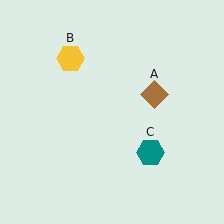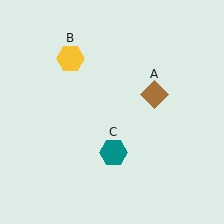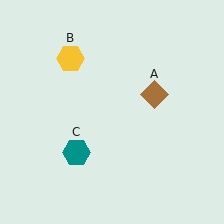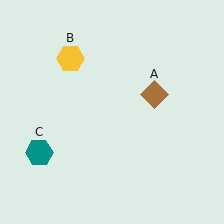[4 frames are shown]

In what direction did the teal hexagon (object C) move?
The teal hexagon (object C) moved left.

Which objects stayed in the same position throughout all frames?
Brown diamond (object A) and yellow hexagon (object B) remained stationary.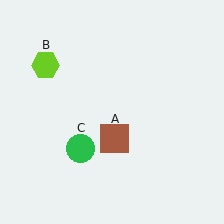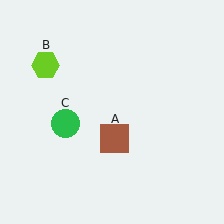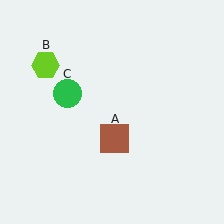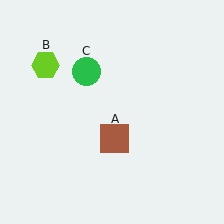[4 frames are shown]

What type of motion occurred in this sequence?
The green circle (object C) rotated clockwise around the center of the scene.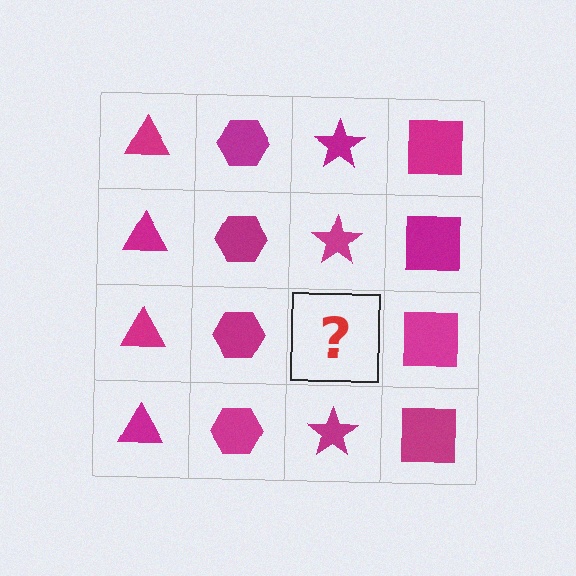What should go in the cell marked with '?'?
The missing cell should contain a magenta star.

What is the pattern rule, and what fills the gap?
The rule is that each column has a consistent shape. The gap should be filled with a magenta star.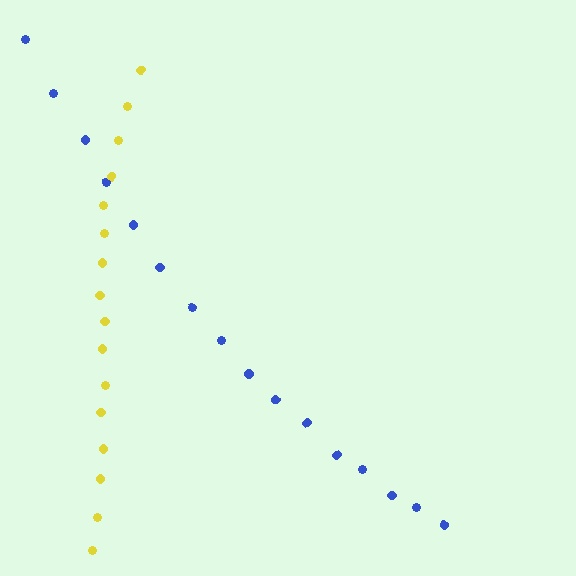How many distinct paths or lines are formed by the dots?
There are 2 distinct paths.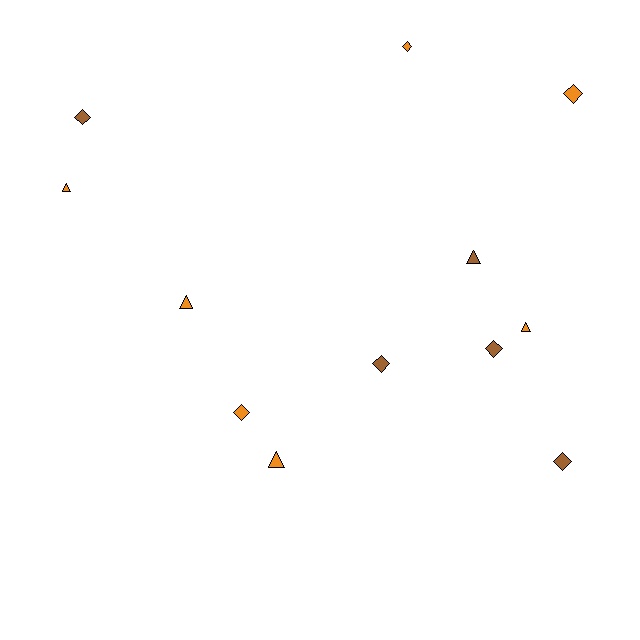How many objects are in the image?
There are 12 objects.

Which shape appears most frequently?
Diamond, with 7 objects.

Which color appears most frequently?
Orange, with 7 objects.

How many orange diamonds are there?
There are 3 orange diamonds.